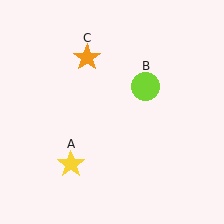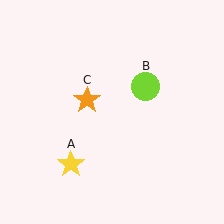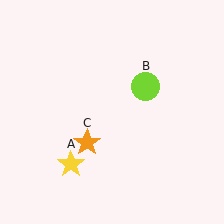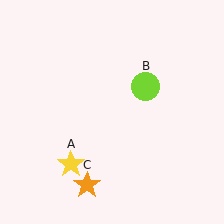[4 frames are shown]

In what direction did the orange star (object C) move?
The orange star (object C) moved down.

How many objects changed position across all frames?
1 object changed position: orange star (object C).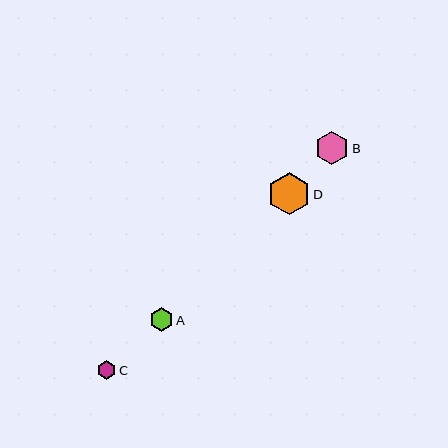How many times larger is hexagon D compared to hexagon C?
Hexagon D is approximately 2.2 times the size of hexagon C.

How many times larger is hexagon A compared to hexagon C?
Hexagon A is approximately 1.3 times the size of hexagon C.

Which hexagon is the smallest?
Hexagon C is the smallest with a size of approximately 19 pixels.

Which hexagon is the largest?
Hexagon D is the largest with a size of approximately 42 pixels.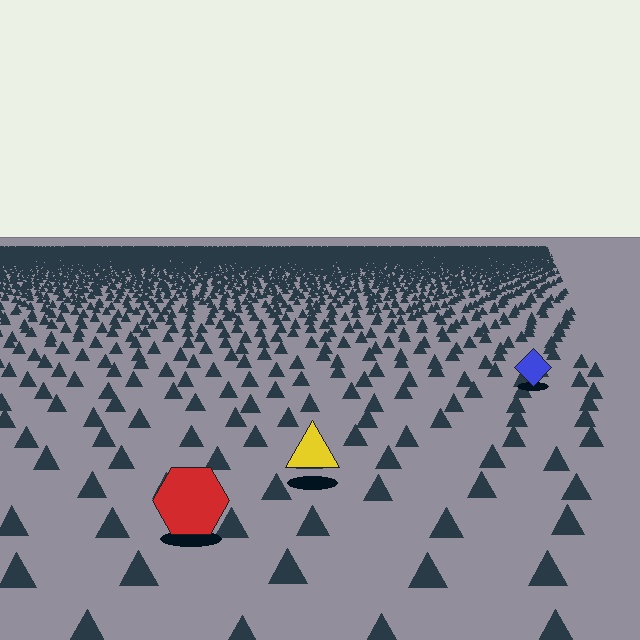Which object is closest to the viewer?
The red hexagon is closest. The texture marks near it are larger and more spread out.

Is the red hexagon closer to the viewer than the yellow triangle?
Yes. The red hexagon is closer — you can tell from the texture gradient: the ground texture is coarser near it.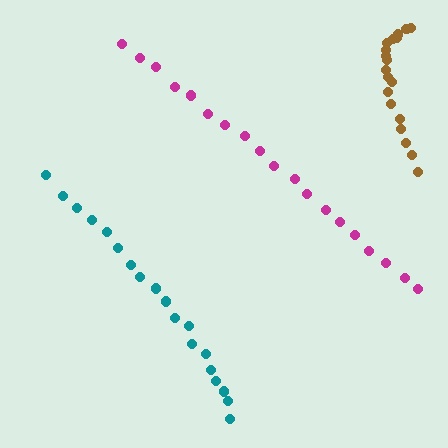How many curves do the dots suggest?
There are 3 distinct paths.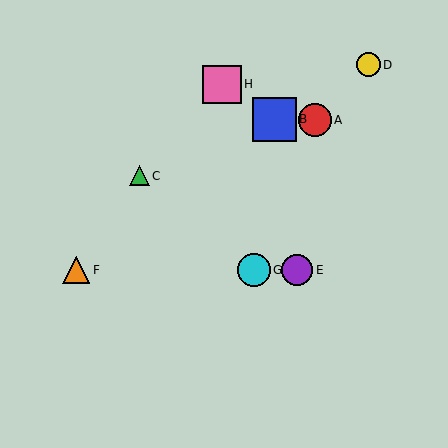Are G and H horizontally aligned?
No, G is at y≈270 and H is at y≈84.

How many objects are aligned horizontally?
3 objects (E, F, G) are aligned horizontally.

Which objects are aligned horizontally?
Objects E, F, G are aligned horizontally.